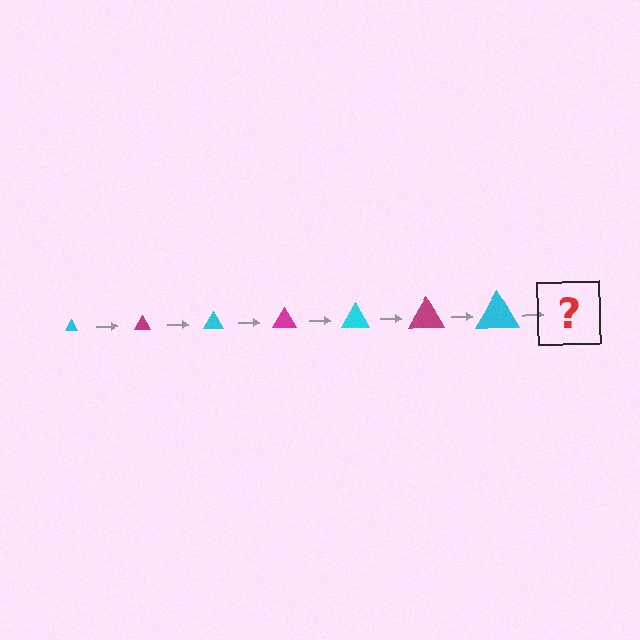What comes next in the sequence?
The next element should be a magenta triangle, larger than the previous one.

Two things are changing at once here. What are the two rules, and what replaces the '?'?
The two rules are that the triangle grows larger each step and the color cycles through cyan and magenta. The '?' should be a magenta triangle, larger than the previous one.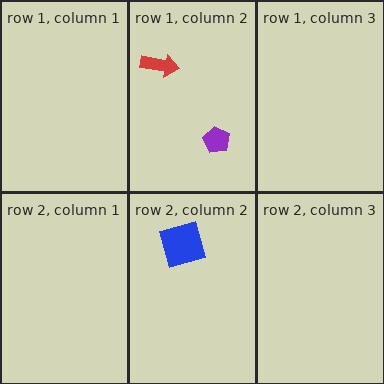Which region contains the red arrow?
The row 1, column 2 region.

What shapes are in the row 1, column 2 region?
The purple pentagon, the red arrow.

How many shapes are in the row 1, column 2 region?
2.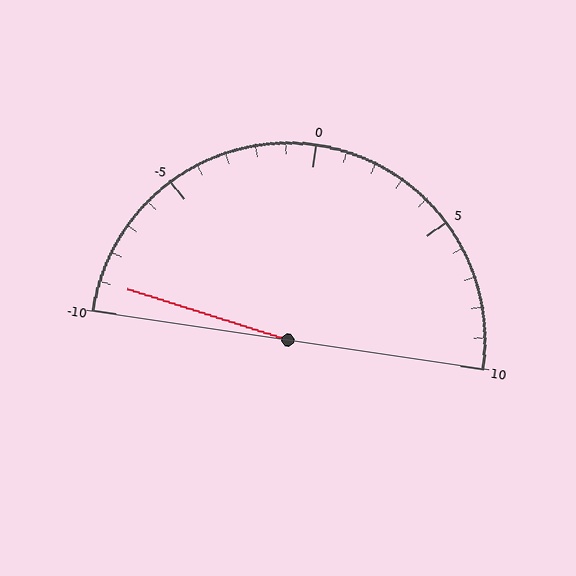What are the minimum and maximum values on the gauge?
The gauge ranges from -10 to 10.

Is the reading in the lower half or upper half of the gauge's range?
The reading is in the lower half of the range (-10 to 10).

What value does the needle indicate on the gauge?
The needle indicates approximately -9.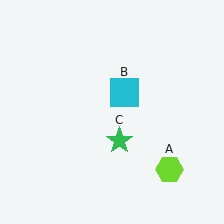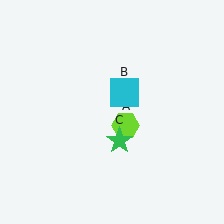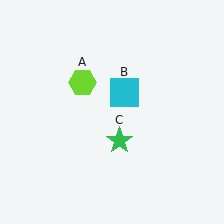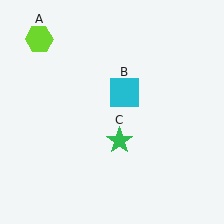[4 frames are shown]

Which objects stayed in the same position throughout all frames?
Cyan square (object B) and green star (object C) remained stationary.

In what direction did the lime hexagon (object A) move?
The lime hexagon (object A) moved up and to the left.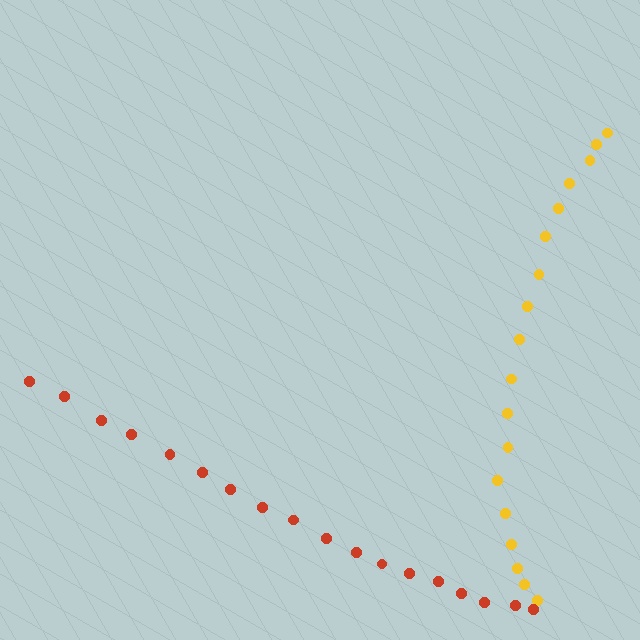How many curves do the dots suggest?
There are 2 distinct paths.